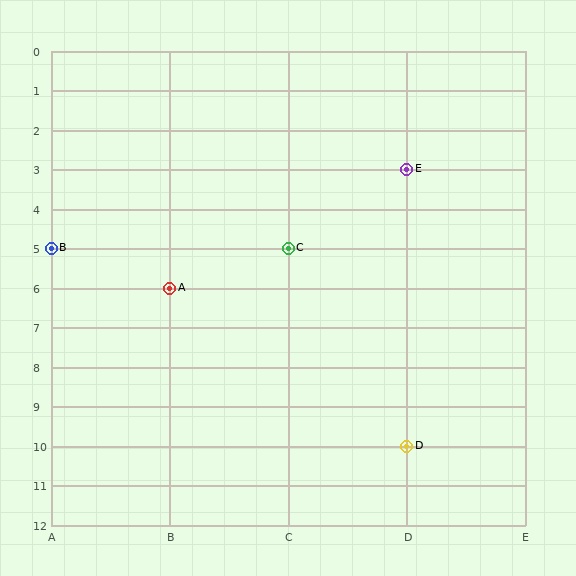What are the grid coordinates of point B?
Point B is at grid coordinates (A, 5).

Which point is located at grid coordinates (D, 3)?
Point E is at (D, 3).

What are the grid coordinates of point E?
Point E is at grid coordinates (D, 3).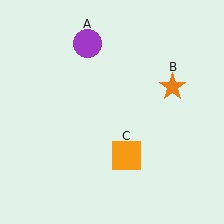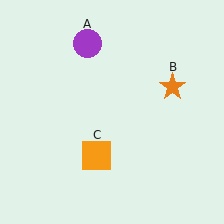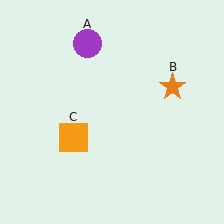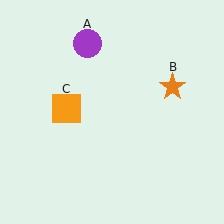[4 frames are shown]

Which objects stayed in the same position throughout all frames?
Purple circle (object A) and orange star (object B) remained stationary.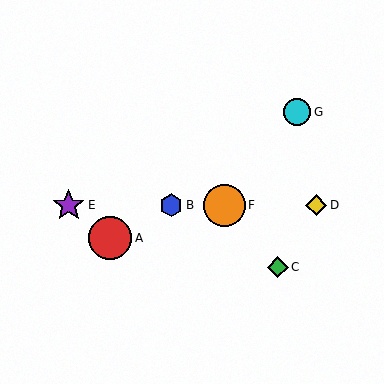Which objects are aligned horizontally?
Objects B, D, E, F are aligned horizontally.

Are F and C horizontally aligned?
No, F is at y≈205 and C is at y≈267.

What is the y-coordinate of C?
Object C is at y≈267.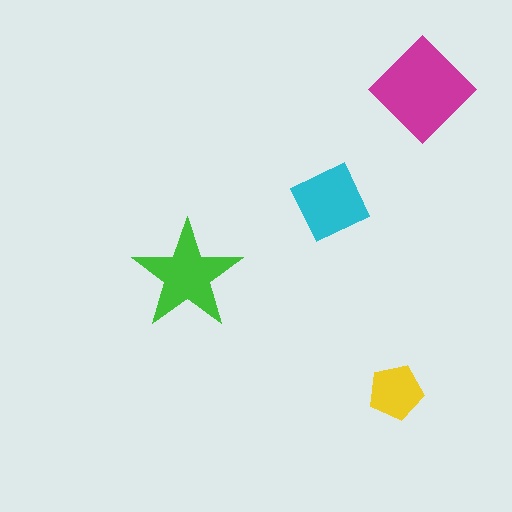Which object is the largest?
The magenta diamond.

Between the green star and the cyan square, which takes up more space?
The green star.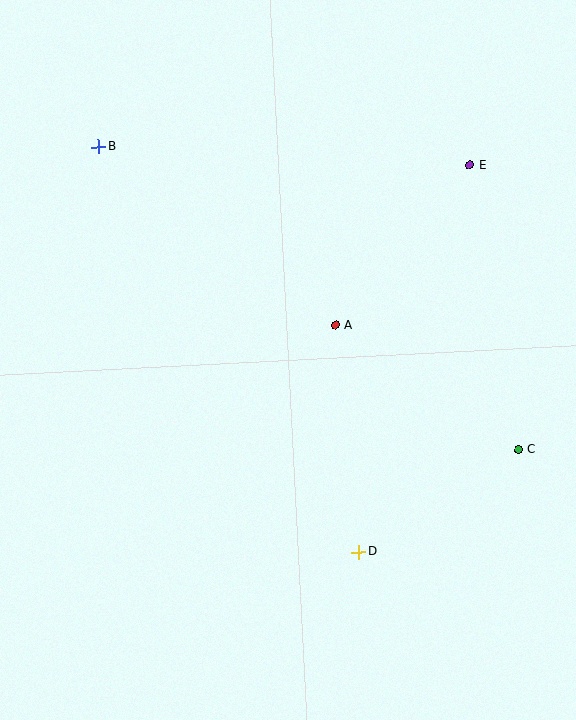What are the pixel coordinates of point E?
Point E is at (470, 165).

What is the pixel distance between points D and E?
The distance between D and E is 402 pixels.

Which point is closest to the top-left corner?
Point B is closest to the top-left corner.